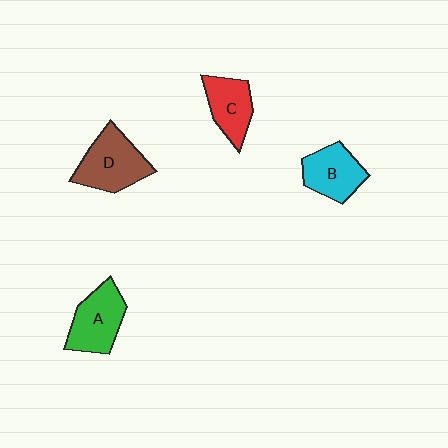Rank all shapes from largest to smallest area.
From largest to smallest: D (brown), A (green), B (cyan), C (red).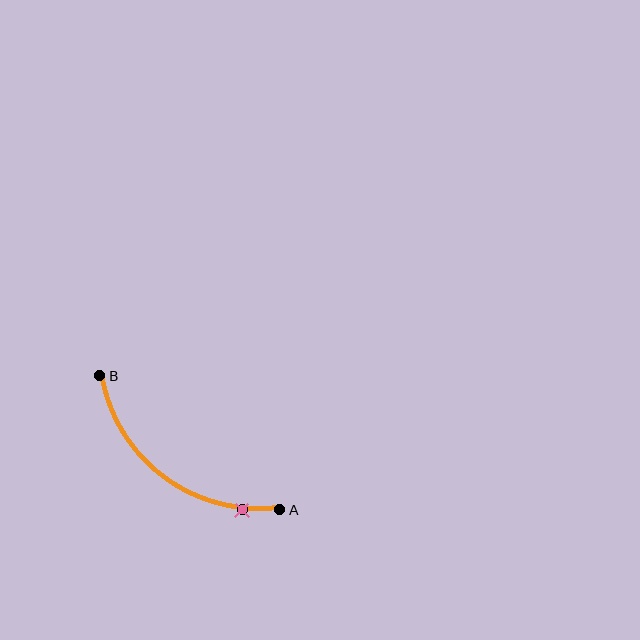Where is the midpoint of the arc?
The arc midpoint is the point on the curve farthest from the straight line joining A and B. It sits below and to the left of that line.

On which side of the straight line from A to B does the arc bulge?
The arc bulges below and to the left of the straight line connecting A and B.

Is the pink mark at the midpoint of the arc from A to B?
No. The pink mark lies on the arc but is closer to endpoint A. The arc midpoint would be at the point on the curve equidistant along the arc from both A and B.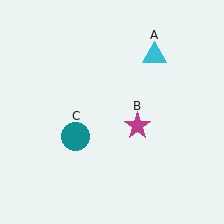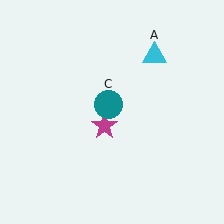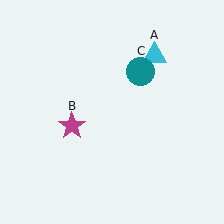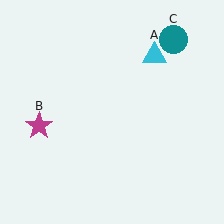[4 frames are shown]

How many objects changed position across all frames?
2 objects changed position: magenta star (object B), teal circle (object C).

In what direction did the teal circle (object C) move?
The teal circle (object C) moved up and to the right.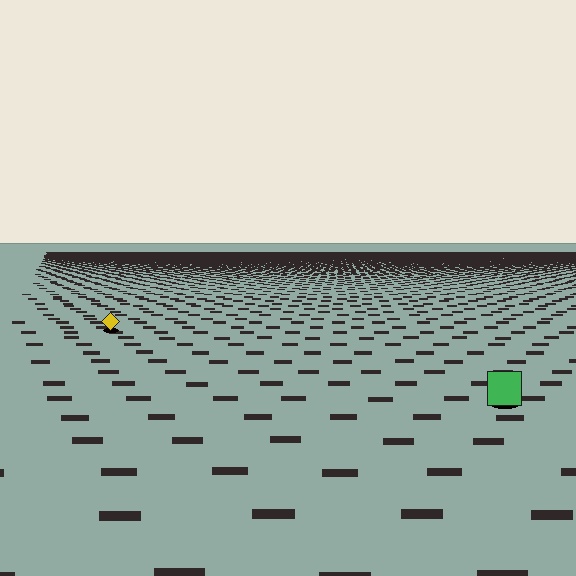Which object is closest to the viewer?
The green square is closest. The texture marks near it are larger and more spread out.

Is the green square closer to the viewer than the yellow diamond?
Yes. The green square is closer — you can tell from the texture gradient: the ground texture is coarser near it.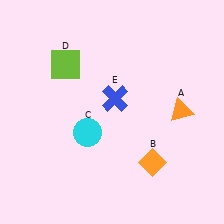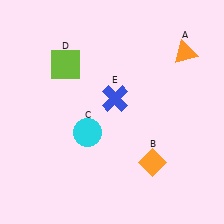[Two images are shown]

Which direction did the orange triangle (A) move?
The orange triangle (A) moved up.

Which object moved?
The orange triangle (A) moved up.